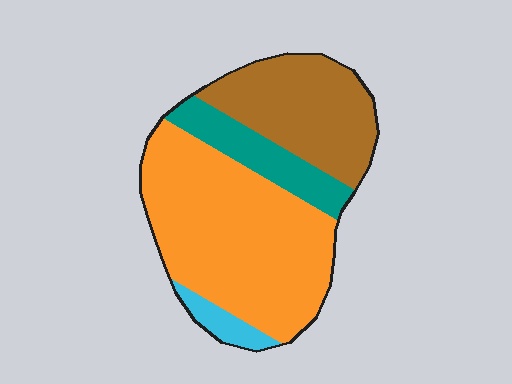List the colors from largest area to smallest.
From largest to smallest: orange, brown, teal, cyan.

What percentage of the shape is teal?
Teal takes up about one eighth (1/8) of the shape.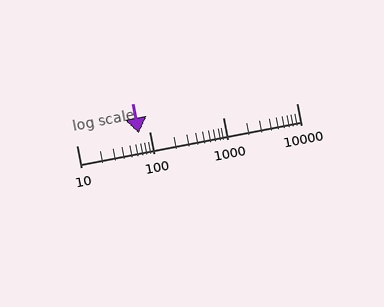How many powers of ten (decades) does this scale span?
The scale spans 3 decades, from 10 to 10000.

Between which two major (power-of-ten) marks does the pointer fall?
The pointer is between 10 and 100.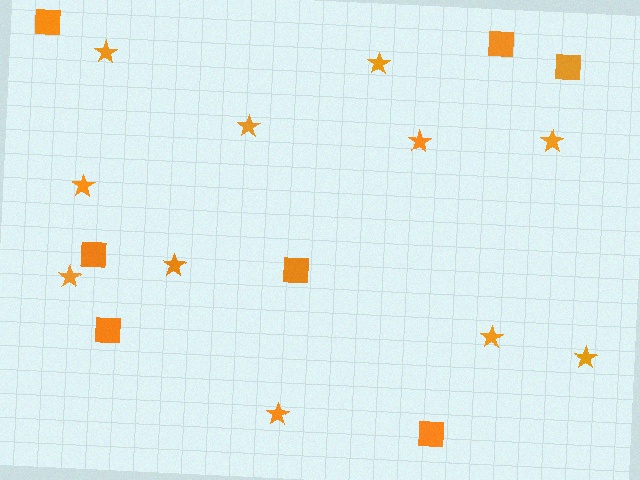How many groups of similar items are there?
There are 2 groups: one group of stars (11) and one group of squares (7).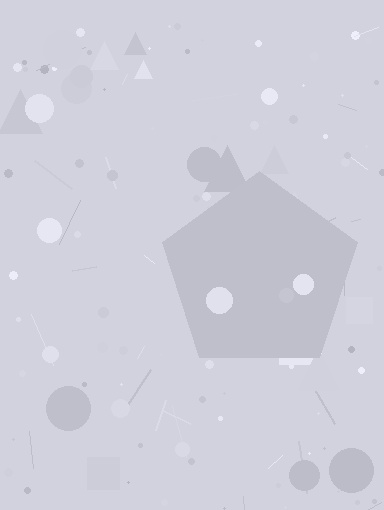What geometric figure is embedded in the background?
A pentagon is embedded in the background.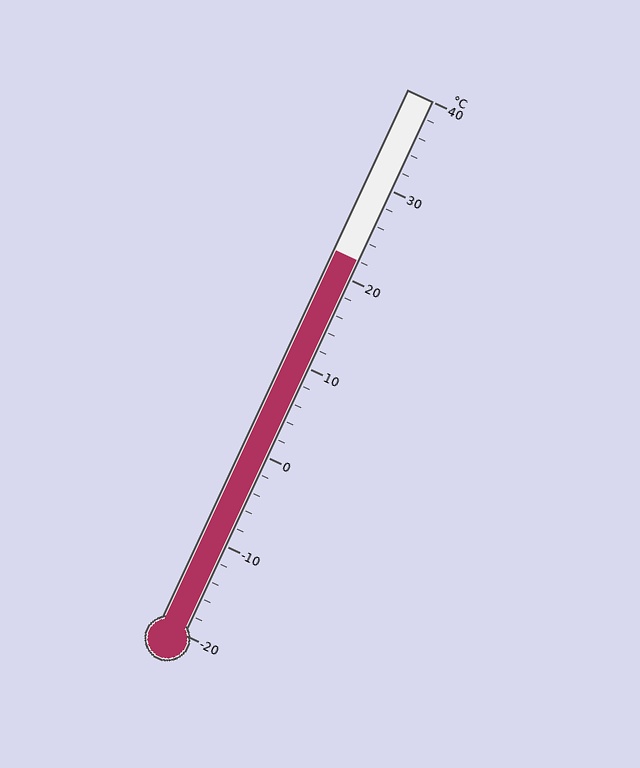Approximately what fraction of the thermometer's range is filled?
The thermometer is filled to approximately 70% of its range.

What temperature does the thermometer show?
The thermometer shows approximately 22°C.